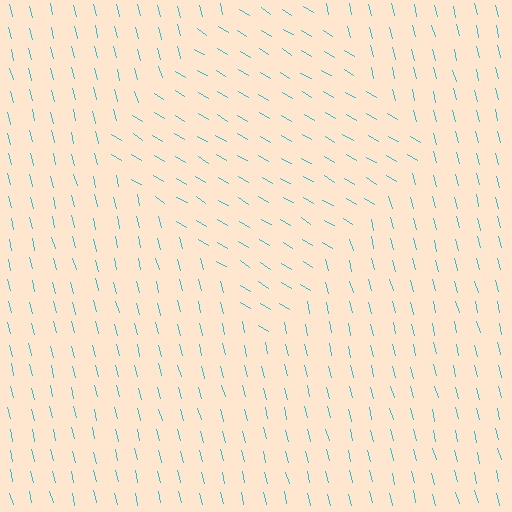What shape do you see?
I see a diamond.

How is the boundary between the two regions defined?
The boundary is defined purely by a change in line orientation (approximately 45 degrees difference). All lines are the same color and thickness.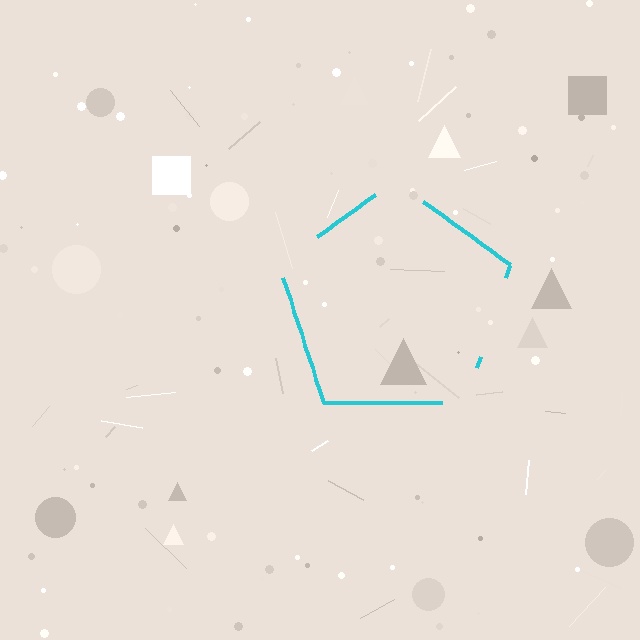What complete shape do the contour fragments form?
The contour fragments form a pentagon.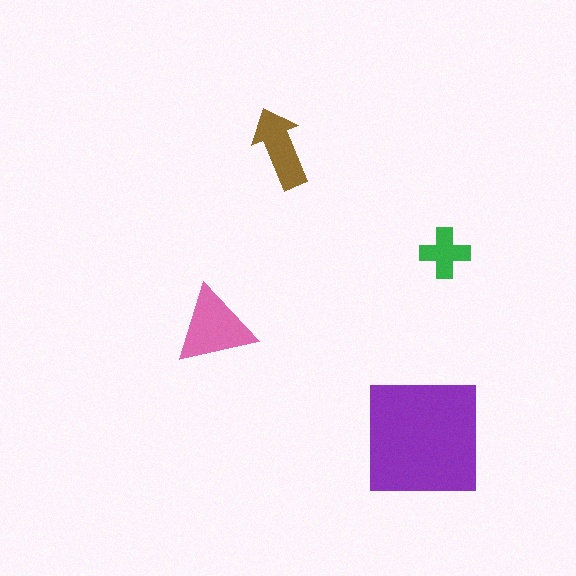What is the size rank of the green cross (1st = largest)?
4th.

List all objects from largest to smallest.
The purple square, the pink triangle, the brown arrow, the green cross.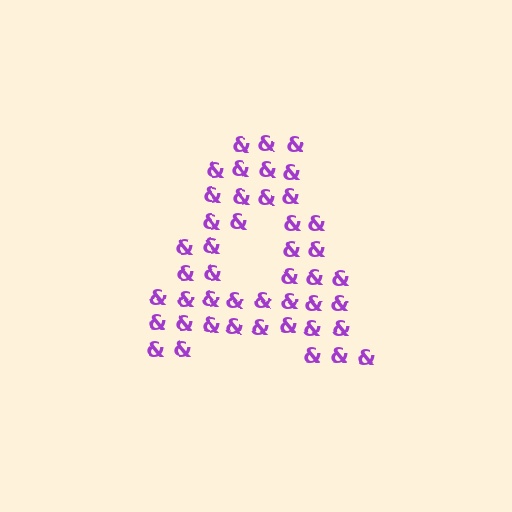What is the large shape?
The large shape is the letter A.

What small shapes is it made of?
It is made of small ampersands.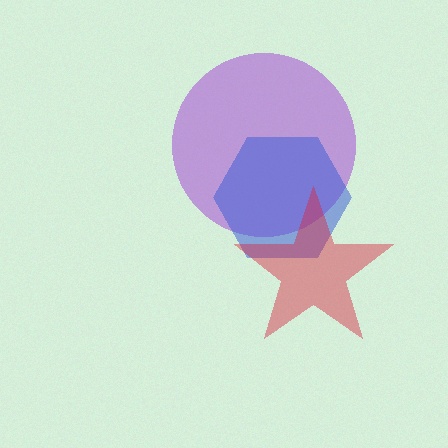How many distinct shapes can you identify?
There are 3 distinct shapes: a purple circle, a blue hexagon, a red star.